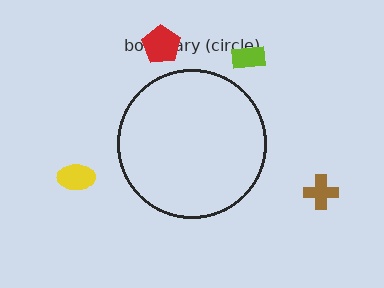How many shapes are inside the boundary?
0 inside, 4 outside.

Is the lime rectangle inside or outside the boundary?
Outside.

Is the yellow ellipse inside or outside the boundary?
Outside.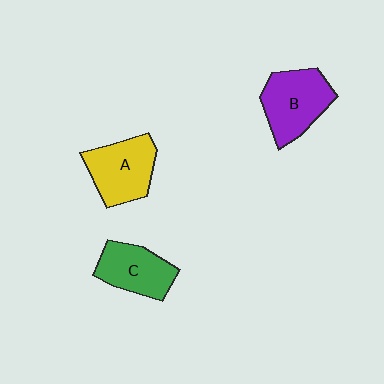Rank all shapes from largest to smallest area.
From largest to smallest: B (purple), A (yellow), C (green).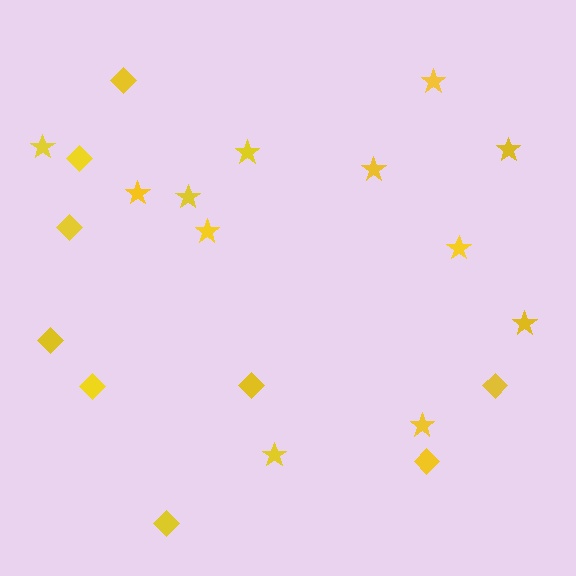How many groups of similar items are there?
There are 2 groups: one group of diamonds (9) and one group of stars (12).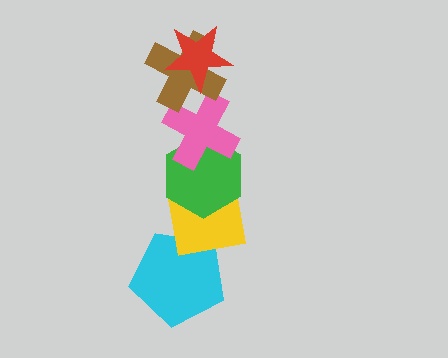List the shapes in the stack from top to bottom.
From top to bottom: the red star, the brown cross, the pink cross, the green hexagon, the yellow square, the cyan pentagon.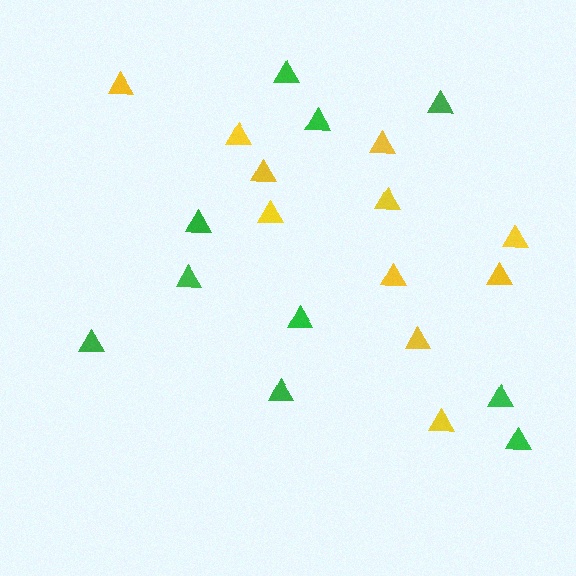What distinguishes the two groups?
There are 2 groups: one group of green triangles (10) and one group of yellow triangles (11).